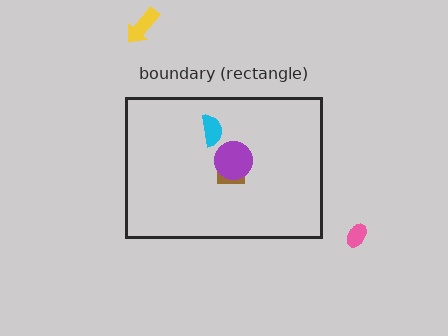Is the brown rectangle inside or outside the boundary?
Inside.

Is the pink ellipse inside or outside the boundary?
Outside.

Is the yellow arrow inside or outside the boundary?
Outside.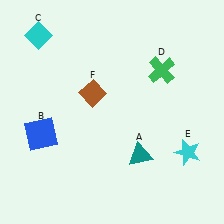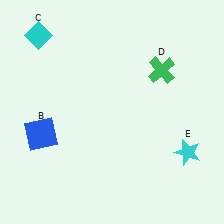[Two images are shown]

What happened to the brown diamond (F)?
The brown diamond (F) was removed in Image 2. It was in the top-left area of Image 1.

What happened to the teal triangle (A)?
The teal triangle (A) was removed in Image 2. It was in the bottom-right area of Image 1.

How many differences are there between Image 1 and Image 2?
There are 2 differences between the two images.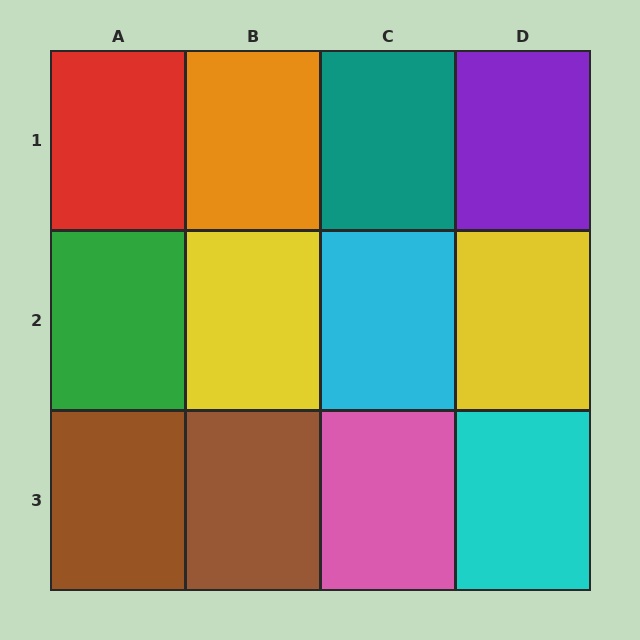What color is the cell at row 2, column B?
Yellow.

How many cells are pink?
1 cell is pink.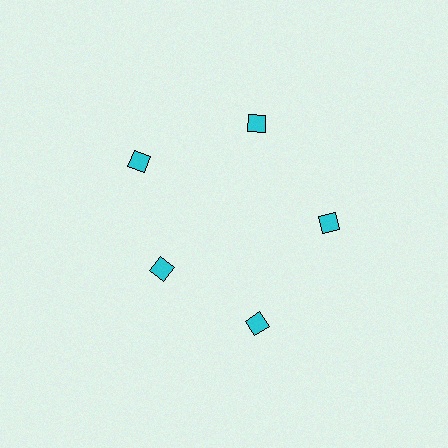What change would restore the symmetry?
The symmetry would be restored by moving it outward, back onto the ring so that all 5 diamonds sit at equal angles and equal distance from the center.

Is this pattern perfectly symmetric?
No. The 5 cyan diamonds are arranged in a ring, but one element near the 8 o'clock position is pulled inward toward the center, breaking the 5-fold rotational symmetry.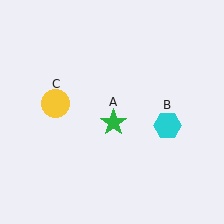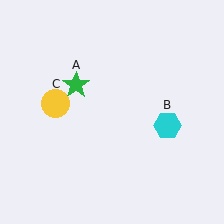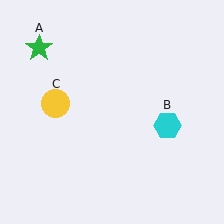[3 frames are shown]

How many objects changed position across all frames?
1 object changed position: green star (object A).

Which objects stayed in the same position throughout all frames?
Cyan hexagon (object B) and yellow circle (object C) remained stationary.